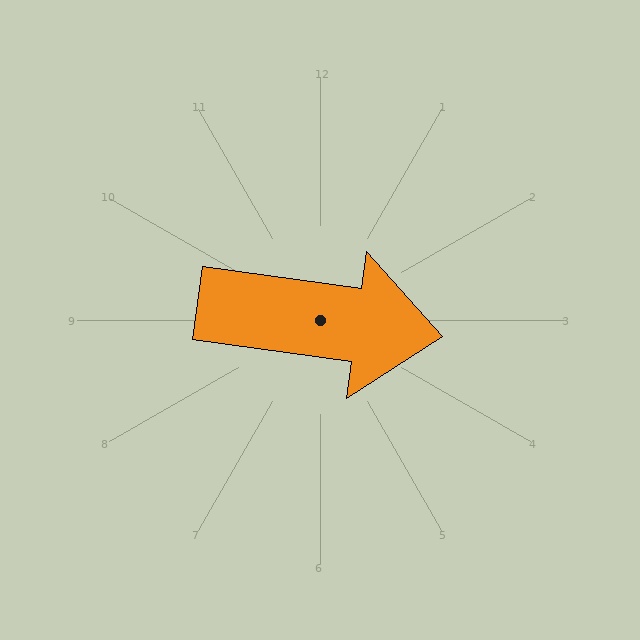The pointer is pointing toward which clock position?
Roughly 3 o'clock.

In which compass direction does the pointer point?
East.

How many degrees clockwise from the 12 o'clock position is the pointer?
Approximately 98 degrees.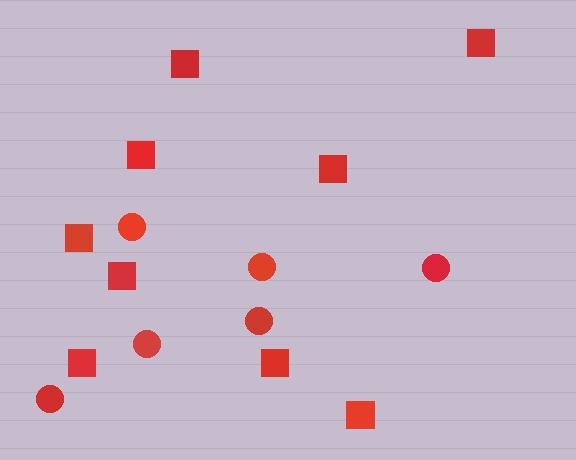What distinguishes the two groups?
There are 2 groups: one group of circles (6) and one group of squares (9).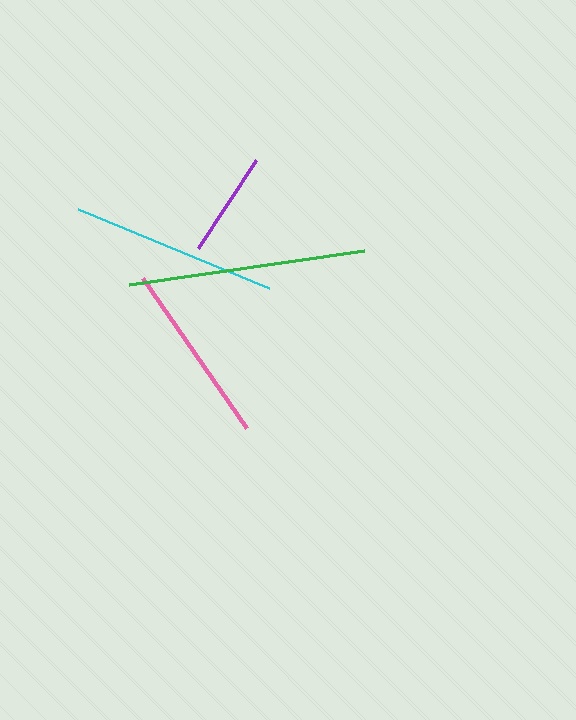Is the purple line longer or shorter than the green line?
The green line is longer than the purple line.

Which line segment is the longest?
The green line is the longest at approximately 238 pixels.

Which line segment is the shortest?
The purple line is the shortest at approximately 106 pixels.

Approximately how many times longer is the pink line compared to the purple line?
The pink line is approximately 1.7 times the length of the purple line.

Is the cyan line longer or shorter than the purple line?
The cyan line is longer than the purple line.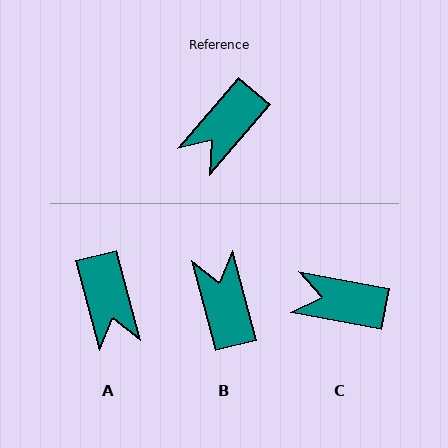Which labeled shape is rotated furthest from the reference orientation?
B, about 125 degrees away.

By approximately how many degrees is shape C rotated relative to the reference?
Approximately 60 degrees clockwise.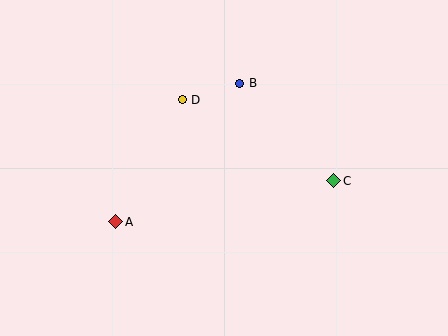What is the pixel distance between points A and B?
The distance between A and B is 186 pixels.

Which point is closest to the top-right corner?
Point C is closest to the top-right corner.